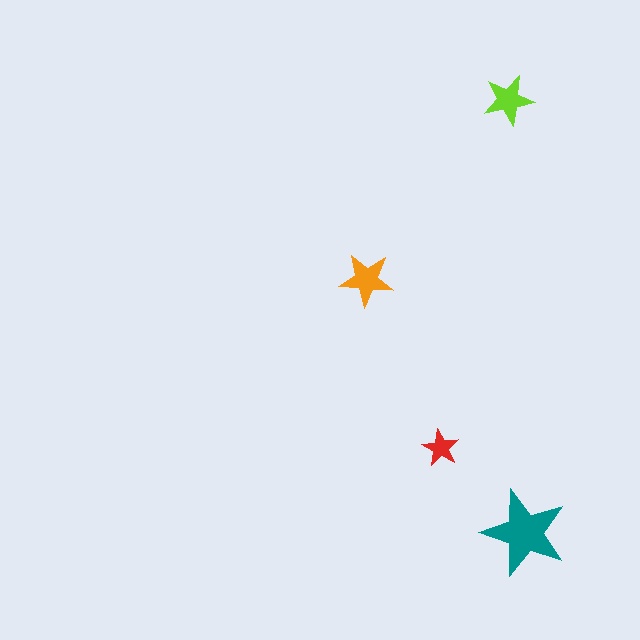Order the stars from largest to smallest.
the teal one, the orange one, the lime one, the red one.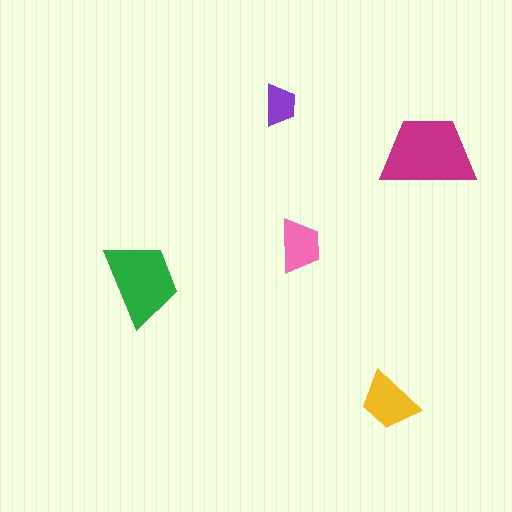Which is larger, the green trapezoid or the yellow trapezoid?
The green one.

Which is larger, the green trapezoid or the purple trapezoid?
The green one.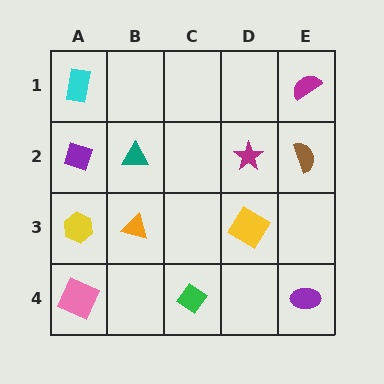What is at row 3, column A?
A yellow hexagon.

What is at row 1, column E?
A magenta semicircle.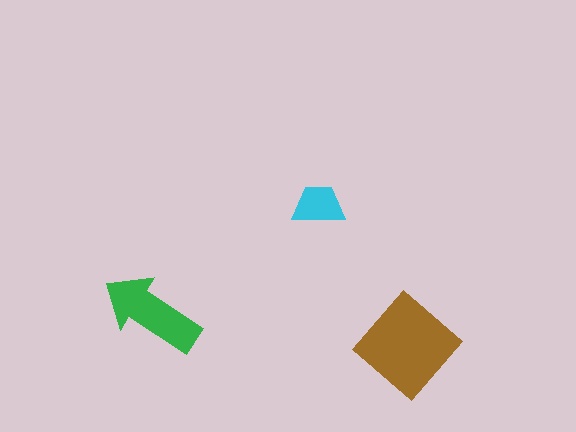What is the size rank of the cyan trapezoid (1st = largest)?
3rd.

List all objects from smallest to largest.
The cyan trapezoid, the green arrow, the brown diamond.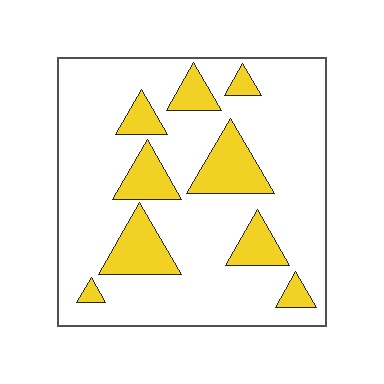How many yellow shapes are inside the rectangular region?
9.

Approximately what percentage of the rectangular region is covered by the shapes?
Approximately 20%.